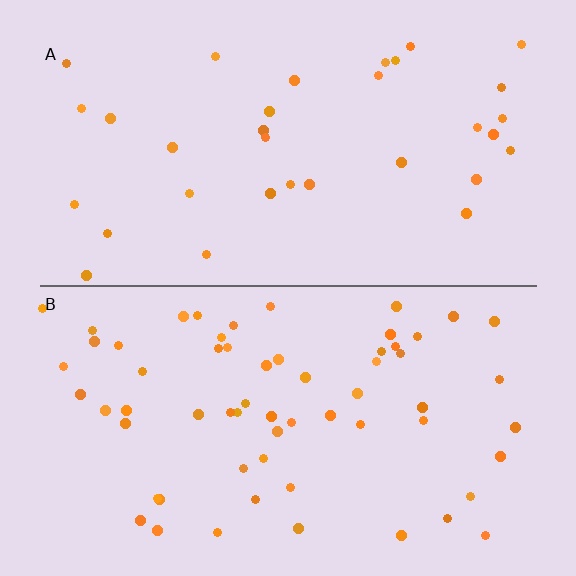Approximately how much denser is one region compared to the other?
Approximately 1.9× — region B over region A.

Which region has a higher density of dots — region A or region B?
B (the bottom).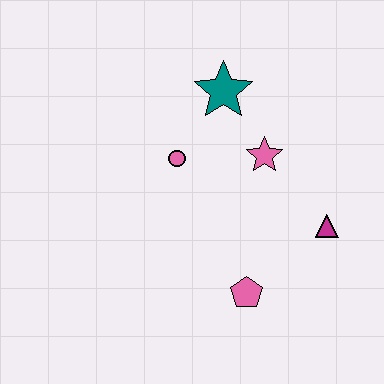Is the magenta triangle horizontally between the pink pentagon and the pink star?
No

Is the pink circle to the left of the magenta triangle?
Yes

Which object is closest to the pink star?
The teal star is closest to the pink star.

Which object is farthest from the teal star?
The pink pentagon is farthest from the teal star.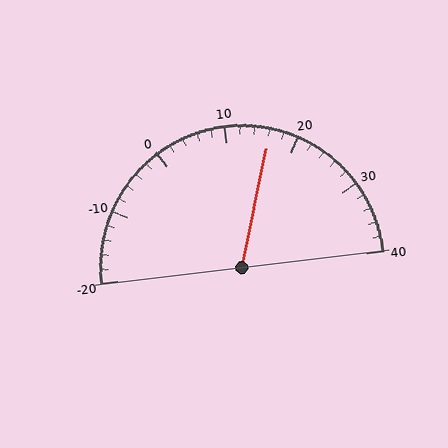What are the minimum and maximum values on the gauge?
The gauge ranges from -20 to 40.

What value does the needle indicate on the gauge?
The needle indicates approximately 16.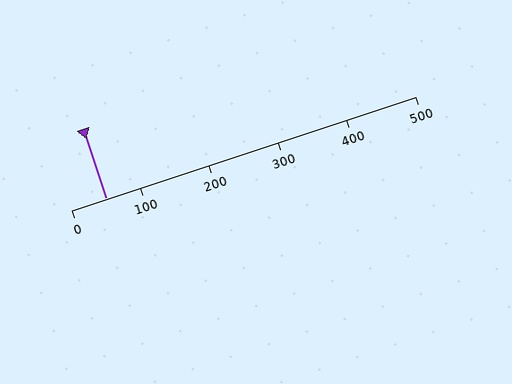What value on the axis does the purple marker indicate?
The marker indicates approximately 50.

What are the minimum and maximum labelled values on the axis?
The axis runs from 0 to 500.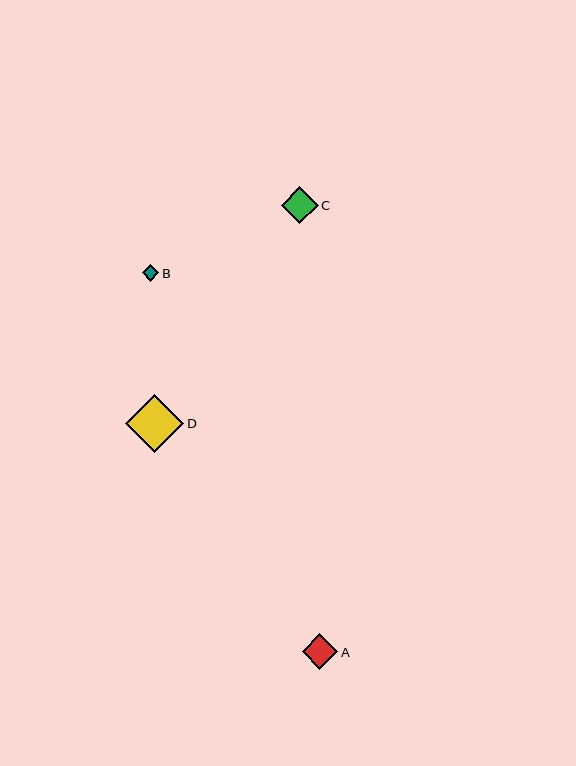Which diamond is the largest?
Diamond D is the largest with a size of approximately 58 pixels.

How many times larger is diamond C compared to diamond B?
Diamond C is approximately 2.2 times the size of diamond B.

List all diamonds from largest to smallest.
From largest to smallest: D, C, A, B.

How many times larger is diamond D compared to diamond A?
Diamond D is approximately 1.6 times the size of diamond A.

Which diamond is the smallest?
Diamond B is the smallest with a size of approximately 16 pixels.